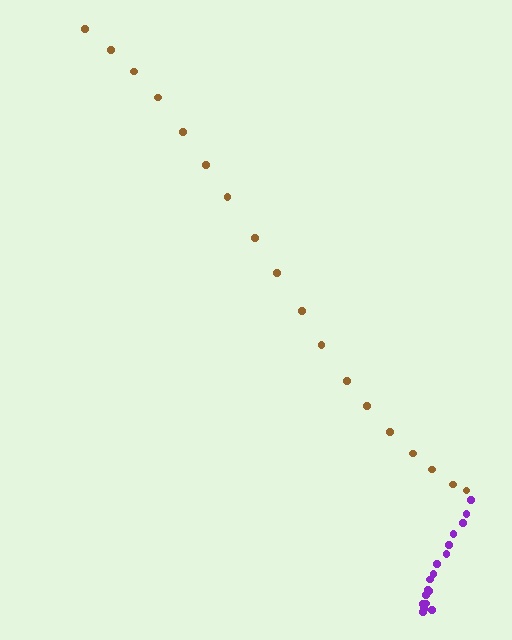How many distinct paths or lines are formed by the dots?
There are 2 distinct paths.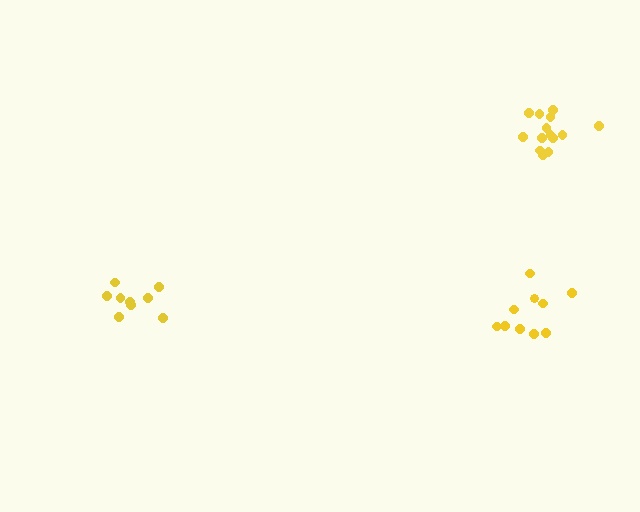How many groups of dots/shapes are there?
There are 3 groups.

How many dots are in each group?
Group 1: 14 dots, Group 2: 10 dots, Group 3: 9 dots (33 total).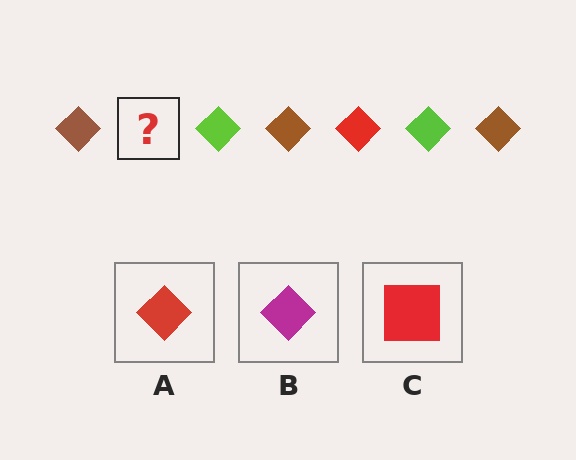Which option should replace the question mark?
Option A.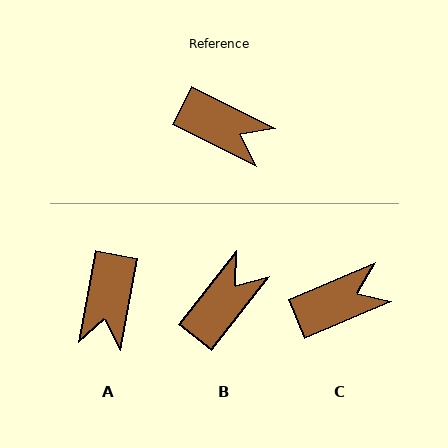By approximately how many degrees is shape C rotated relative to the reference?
Approximately 49 degrees counter-clockwise.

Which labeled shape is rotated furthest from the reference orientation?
B, about 78 degrees away.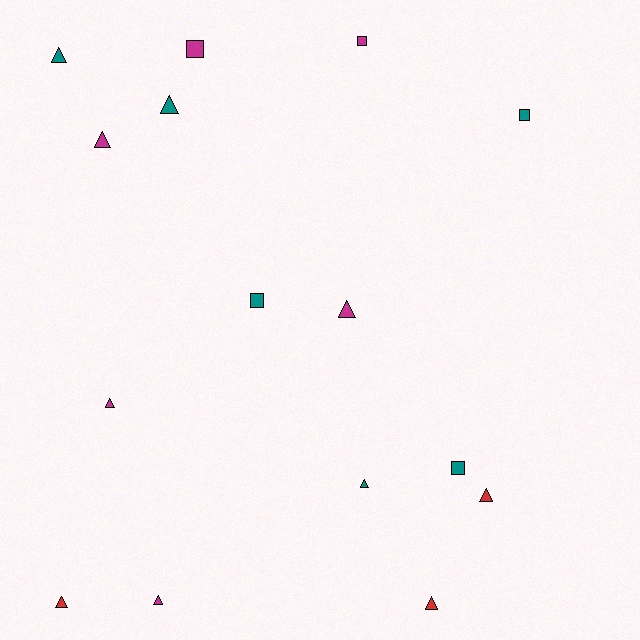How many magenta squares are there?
There are 2 magenta squares.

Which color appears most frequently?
Teal, with 6 objects.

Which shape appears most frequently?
Triangle, with 10 objects.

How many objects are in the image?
There are 15 objects.